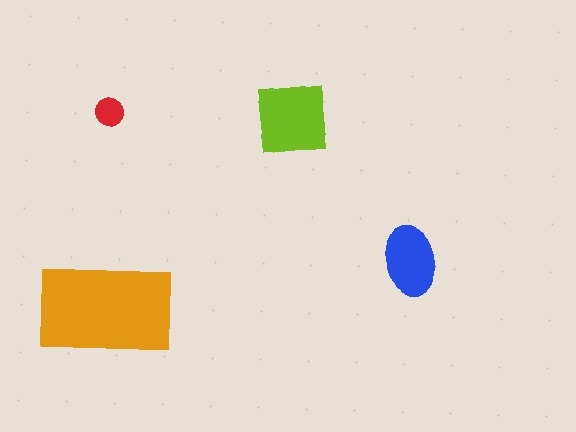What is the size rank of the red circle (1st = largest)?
4th.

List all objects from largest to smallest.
The orange rectangle, the lime square, the blue ellipse, the red circle.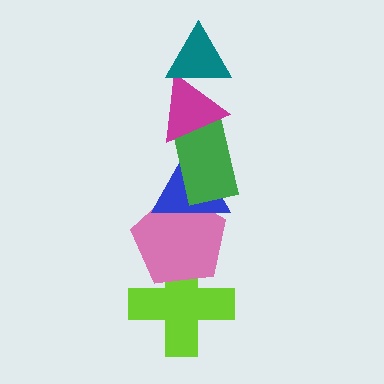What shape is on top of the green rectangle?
The magenta triangle is on top of the green rectangle.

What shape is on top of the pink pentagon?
The blue triangle is on top of the pink pentagon.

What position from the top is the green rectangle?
The green rectangle is 3rd from the top.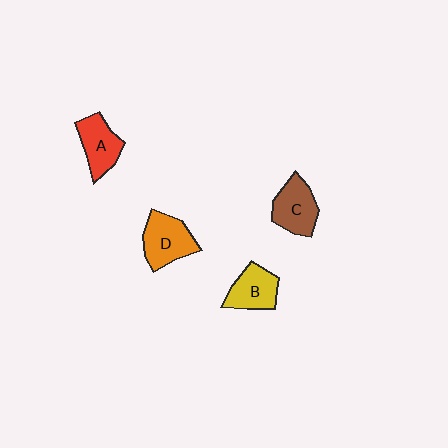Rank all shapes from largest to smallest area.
From largest to smallest: D (orange), C (brown), A (red), B (yellow).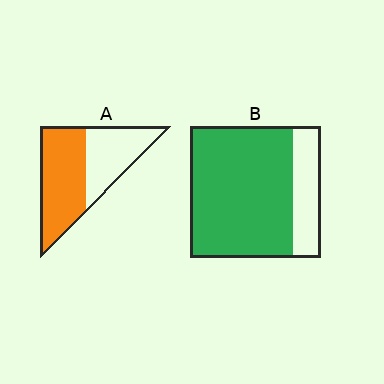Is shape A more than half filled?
Yes.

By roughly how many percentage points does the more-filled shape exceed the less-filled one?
By roughly 20 percentage points (B over A).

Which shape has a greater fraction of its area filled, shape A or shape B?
Shape B.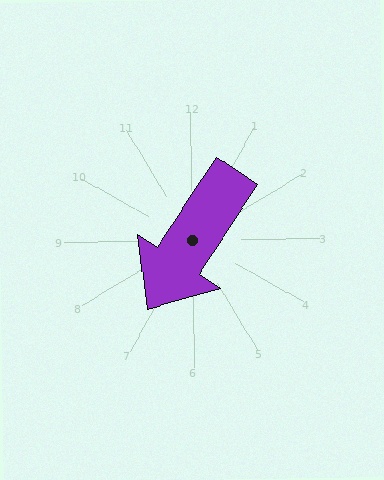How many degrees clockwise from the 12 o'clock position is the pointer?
Approximately 214 degrees.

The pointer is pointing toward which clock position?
Roughly 7 o'clock.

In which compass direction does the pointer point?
Southwest.